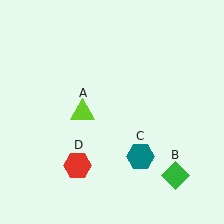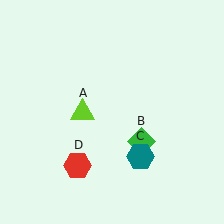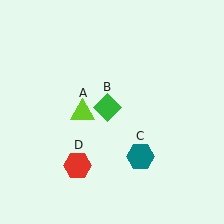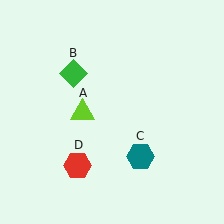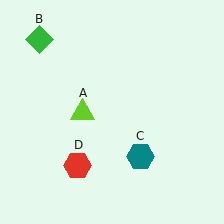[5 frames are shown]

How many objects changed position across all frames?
1 object changed position: green diamond (object B).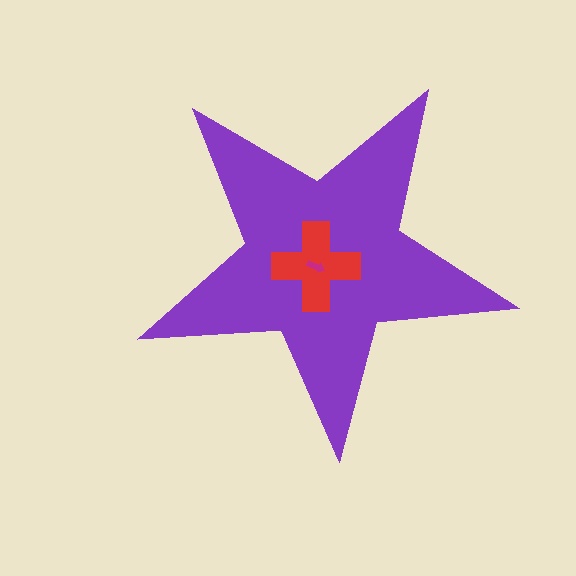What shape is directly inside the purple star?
The red cross.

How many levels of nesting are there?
3.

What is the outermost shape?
The purple star.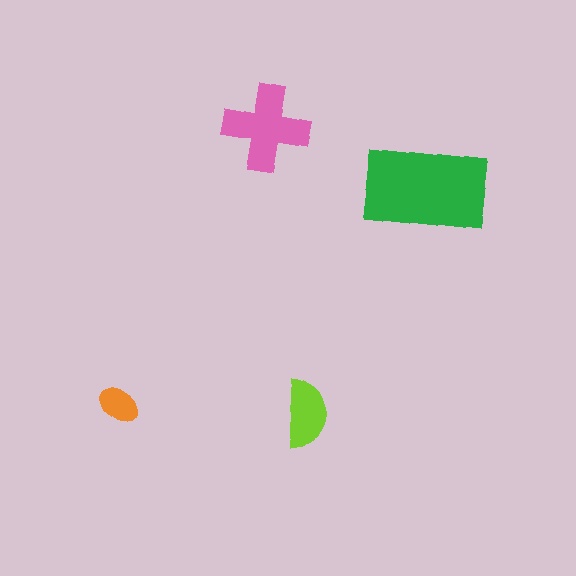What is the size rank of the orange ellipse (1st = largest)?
4th.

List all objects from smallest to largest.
The orange ellipse, the lime semicircle, the pink cross, the green rectangle.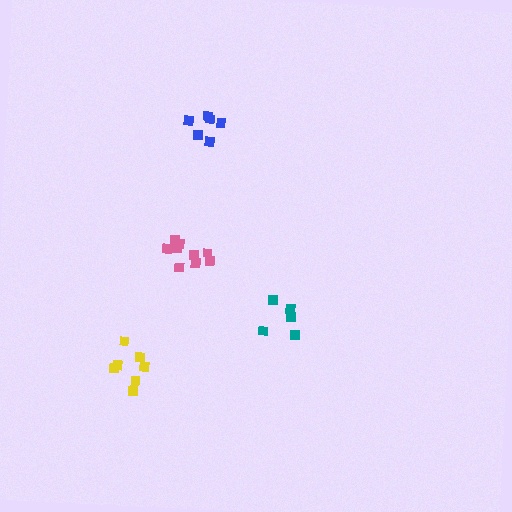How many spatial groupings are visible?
There are 4 spatial groupings.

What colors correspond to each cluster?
The clusters are colored: pink, blue, yellow, teal.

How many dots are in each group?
Group 1: 9 dots, Group 2: 7 dots, Group 3: 7 dots, Group 4: 5 dots (28 total).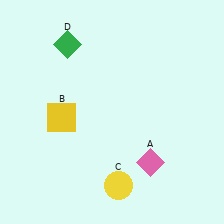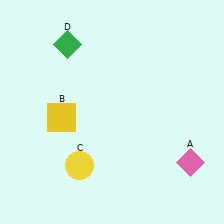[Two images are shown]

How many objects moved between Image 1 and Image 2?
2 objects moved between the two images.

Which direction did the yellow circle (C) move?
The yellow circle (C) moved left.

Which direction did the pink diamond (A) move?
The pink diamond (A) moved right.